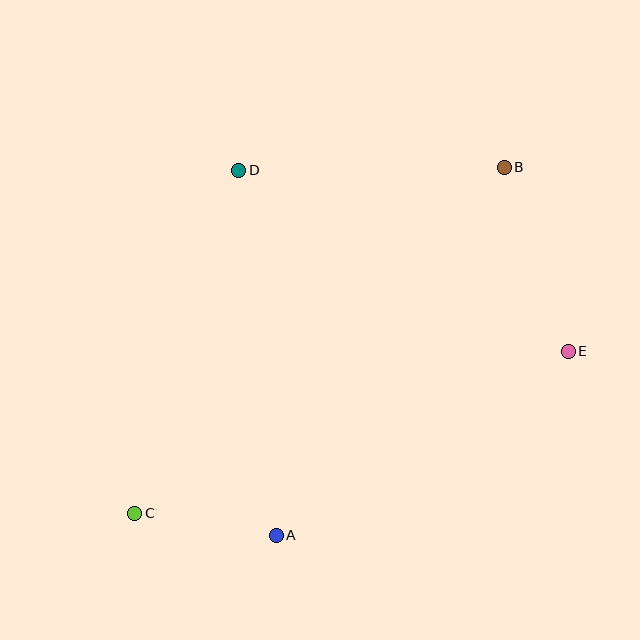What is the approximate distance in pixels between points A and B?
The distance between A and B is approximately 433 pixels.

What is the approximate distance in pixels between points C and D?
The distance between C and D is approximately 358 pixels.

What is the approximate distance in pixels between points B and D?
The distance between B and D is approximately 266 pixels.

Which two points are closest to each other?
Points A and C are closest to each other.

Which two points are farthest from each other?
Points B and C are farthest from each other.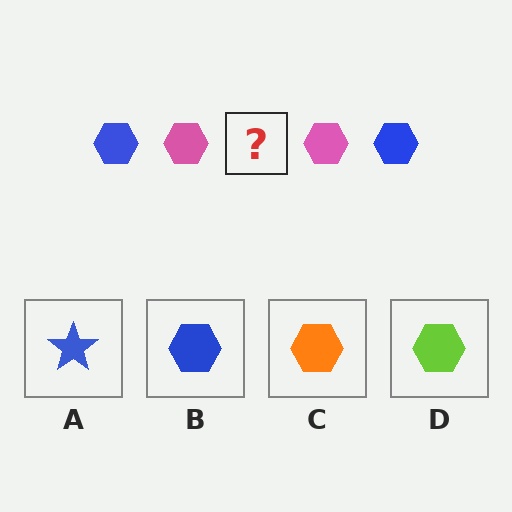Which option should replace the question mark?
Option B.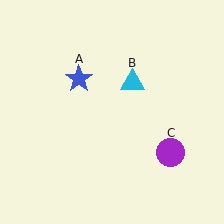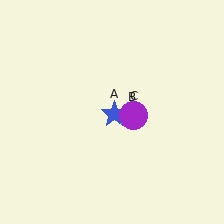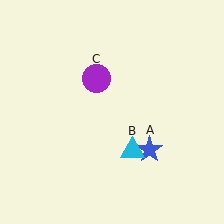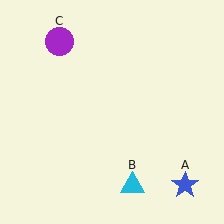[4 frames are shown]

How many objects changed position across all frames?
3 objects changed position: blue star (object A), cyan triangle (object B), purple circle (object C).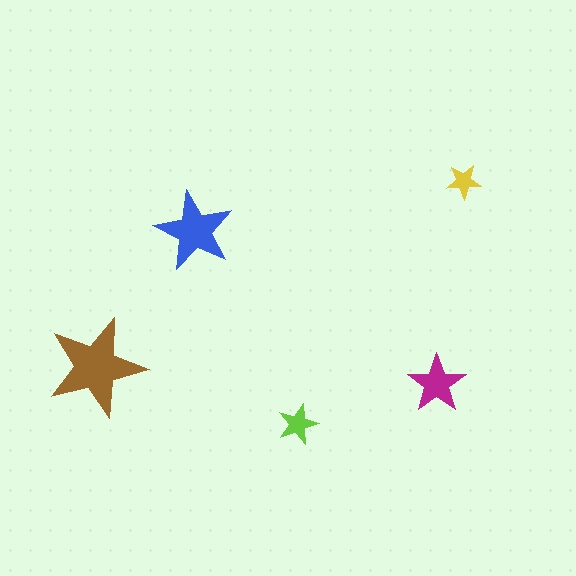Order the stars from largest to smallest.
the brown one, the blue one, the magenta one, the lime one, the yellow one.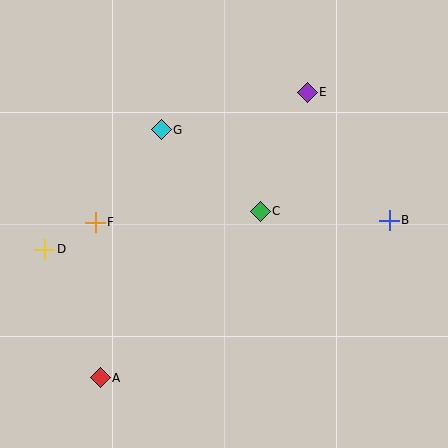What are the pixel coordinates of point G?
Point G is at (161, 130).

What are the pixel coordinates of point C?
Point C is at (260, 211).